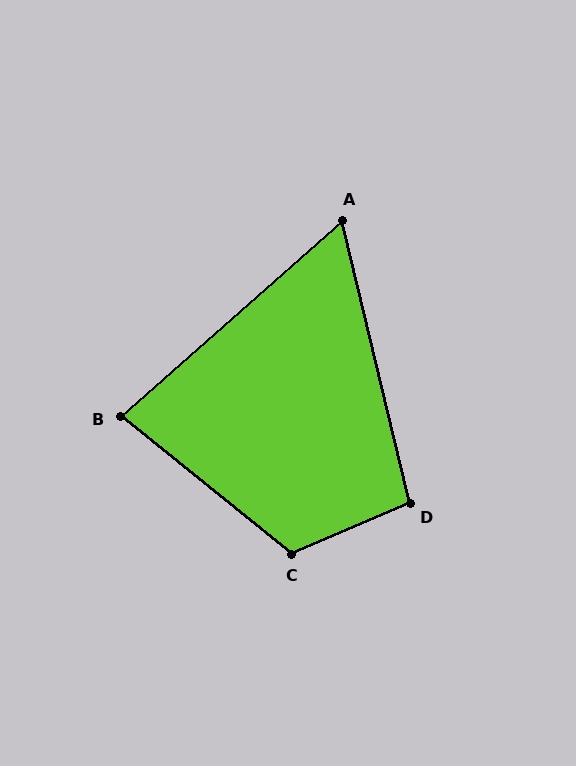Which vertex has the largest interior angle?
C, at approximately 118 degrees.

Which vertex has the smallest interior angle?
A, at approximately 62 degrees.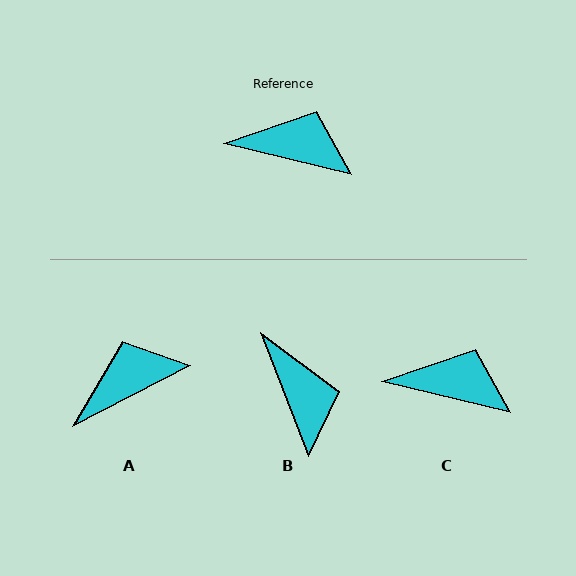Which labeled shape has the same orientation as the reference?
C.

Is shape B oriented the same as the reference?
No, it is off by about 55 degrees.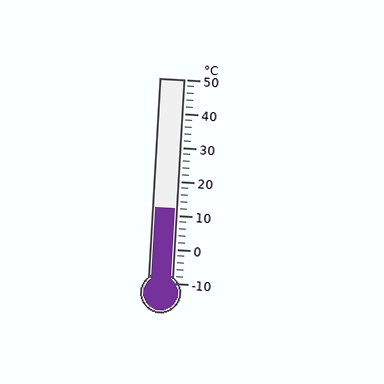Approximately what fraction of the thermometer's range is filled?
The thermometer is filled to approximately 35% of its range.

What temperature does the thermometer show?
The thermometer shows approximately 12°C.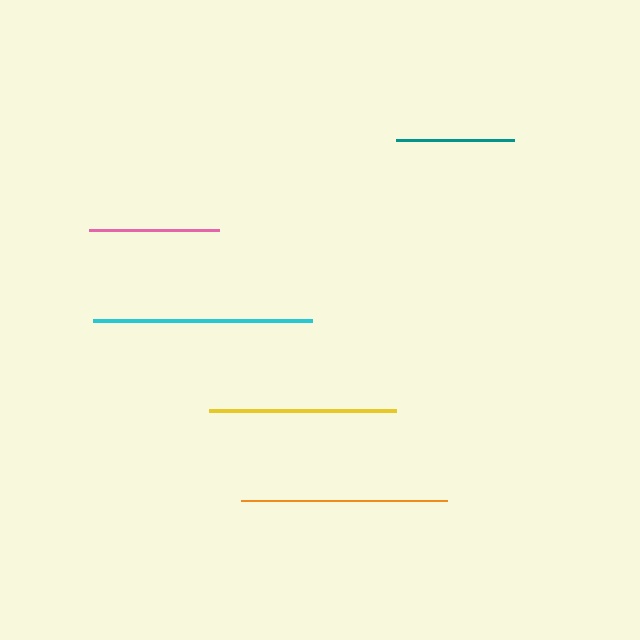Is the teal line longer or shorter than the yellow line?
The yellow line is longer than the teal line.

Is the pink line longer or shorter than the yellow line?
The yellow line is longer than the pink line.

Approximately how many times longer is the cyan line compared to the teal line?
The cyan line is approximately 1.9 times the length of the teal line.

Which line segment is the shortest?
The teal line is the shortest at approximately 119 pixels.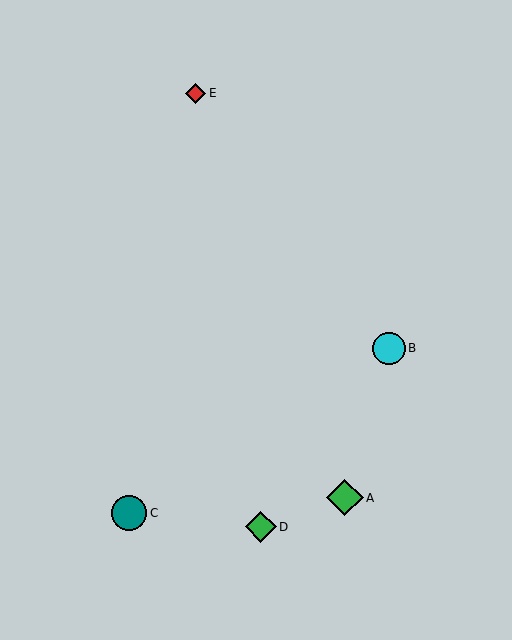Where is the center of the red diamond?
The center of the red diamond is at (196, 93).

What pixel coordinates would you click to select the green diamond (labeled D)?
Click at (261, 527) to select the green diamond D.